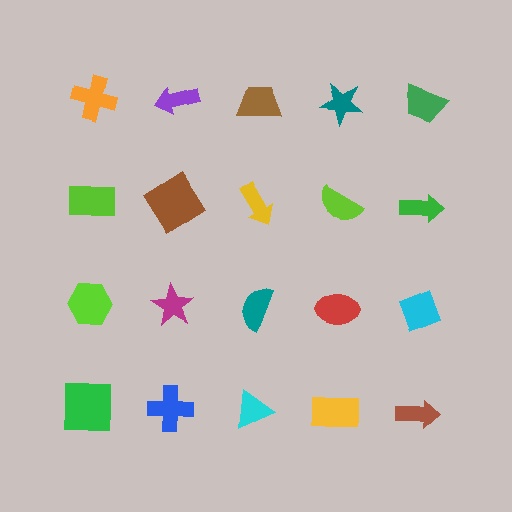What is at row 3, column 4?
A red ellipse.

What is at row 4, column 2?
A blue cross.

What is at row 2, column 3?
A yellow arrow.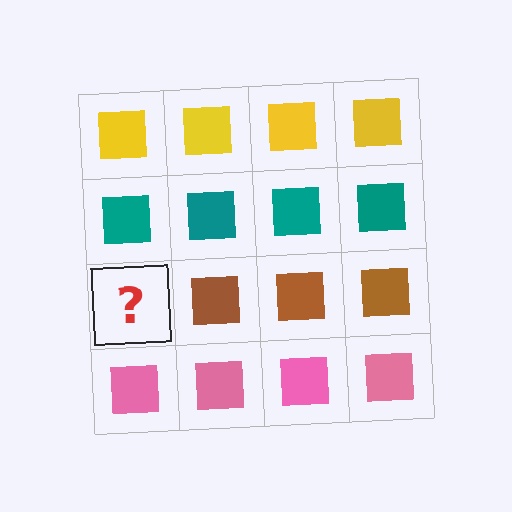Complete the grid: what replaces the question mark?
The question mark should be replaced with a brown square.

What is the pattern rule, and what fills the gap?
The rule is that each row has a consistent color. The gap should be filled with a brown square.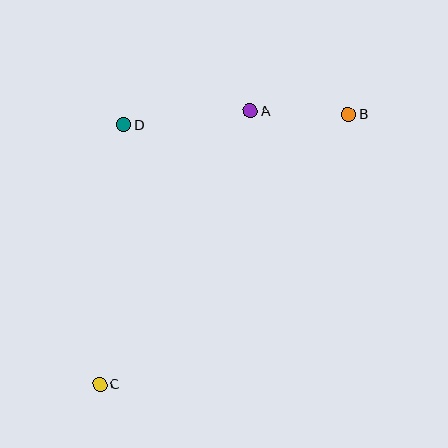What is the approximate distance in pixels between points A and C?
The distance between A and C is approximately 312 pixels.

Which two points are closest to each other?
Points A and B are closest to each other.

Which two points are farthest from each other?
Points B and C are farthest from each other.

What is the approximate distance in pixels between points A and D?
The distance between A and D is approximately 127 pixels.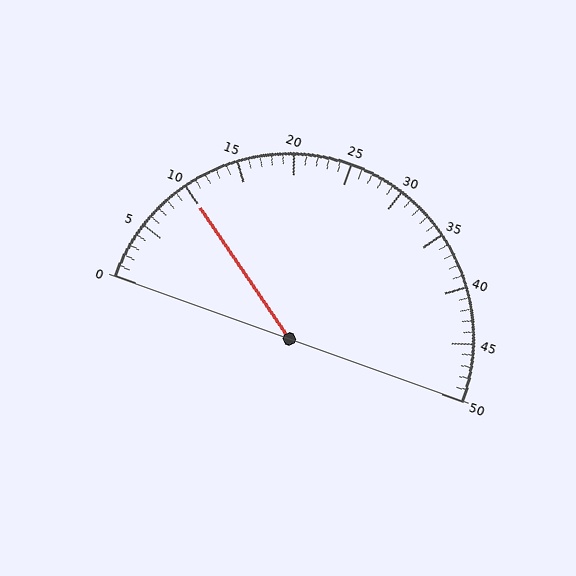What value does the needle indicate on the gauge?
The needle indicates approximately 10.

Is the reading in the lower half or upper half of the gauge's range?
The reading is in the lower half of the range (0 to 50).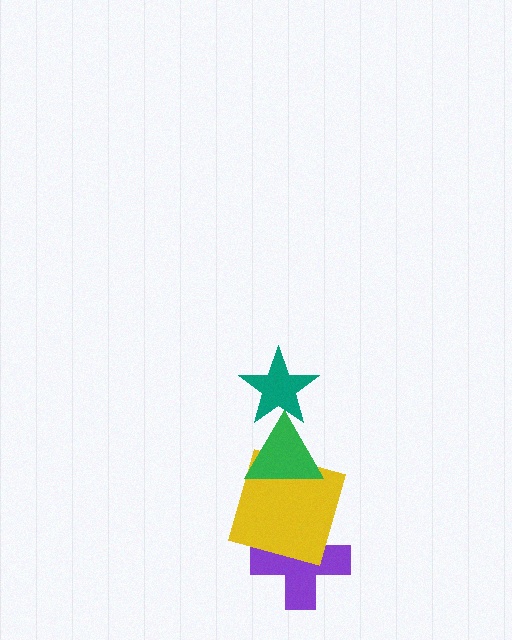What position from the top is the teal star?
The teal star is 1st from the top.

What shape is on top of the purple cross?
The yellow square is on top of the purple cross.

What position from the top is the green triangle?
The green triangle is 2nd from the top.